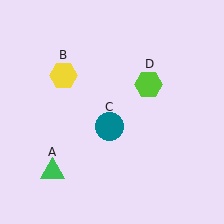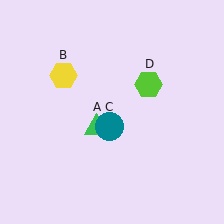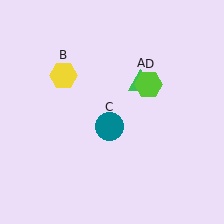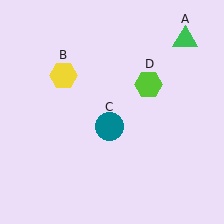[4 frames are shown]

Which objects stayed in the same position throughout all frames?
Yellow hexagon (object B) and teal circle (object C) and lime hexagon (object D) remained stationary.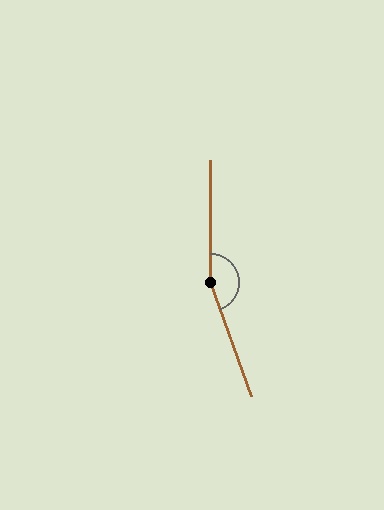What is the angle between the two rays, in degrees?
Approximately 160 degrees.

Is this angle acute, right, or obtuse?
It is obtuse.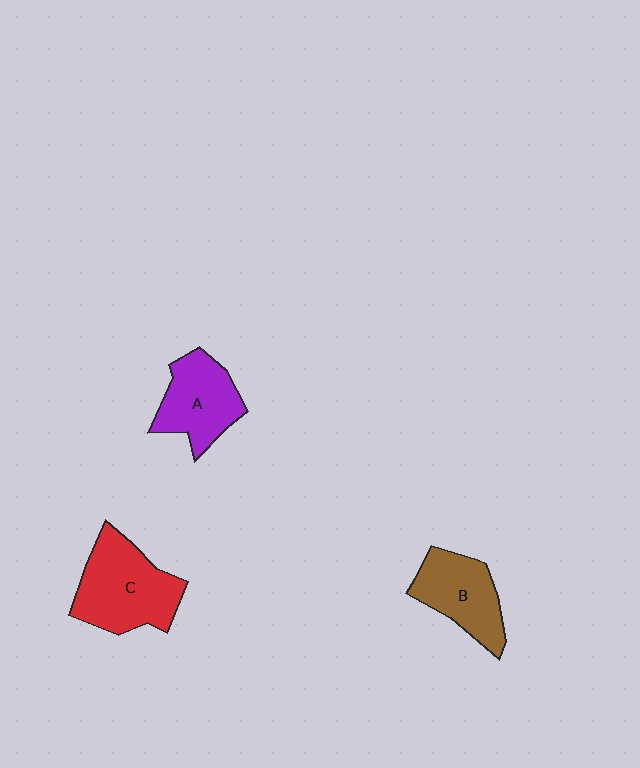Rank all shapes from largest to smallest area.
From largest to smallest: C (red), A (purple), B (brown).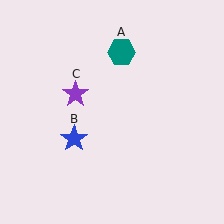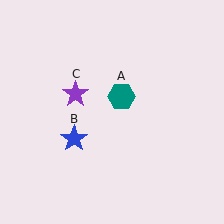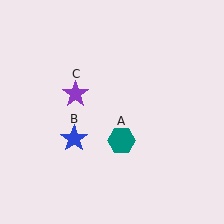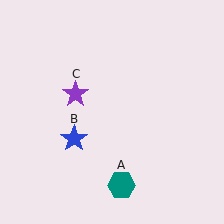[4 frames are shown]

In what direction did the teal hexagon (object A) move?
The teal hexagon (object A) moved down.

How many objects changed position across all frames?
1 object changed position: teal hexagon (object A).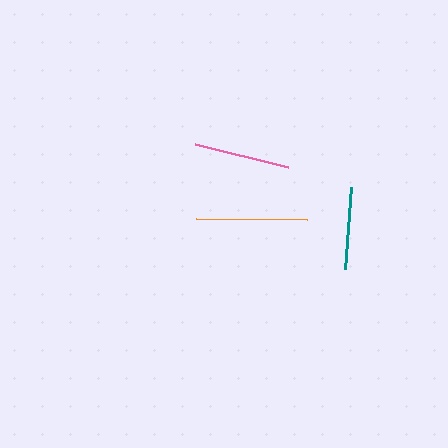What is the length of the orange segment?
The orange segment is approximately 111 pixels long.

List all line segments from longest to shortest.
From longest to shortest: orange, pink, teal.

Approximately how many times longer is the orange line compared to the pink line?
The orange line is approximately 1.2 times the length of the pink line.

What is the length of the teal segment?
The teal segment is approximately 82 pixels long.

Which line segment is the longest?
The orange line is the longest at approximately 111 pixels.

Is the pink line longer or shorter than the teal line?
The pink line is longer than the teal line.